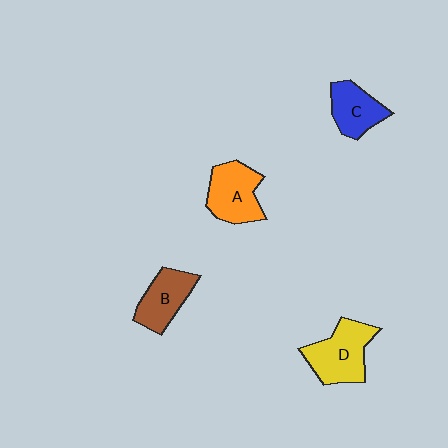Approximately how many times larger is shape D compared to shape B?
Approximately 1.3 times.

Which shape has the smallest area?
Shape C (blue).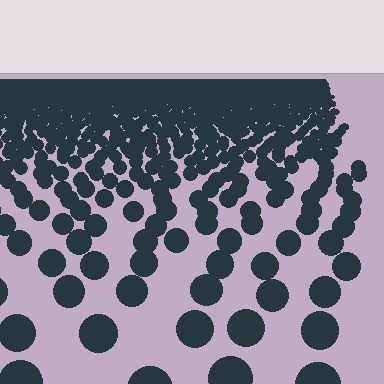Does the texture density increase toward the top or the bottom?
Density increases toward the top.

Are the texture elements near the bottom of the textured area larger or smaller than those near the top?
Larger. Near the bottom, elements are closer to the viewer and appear at a bigger on-screen size.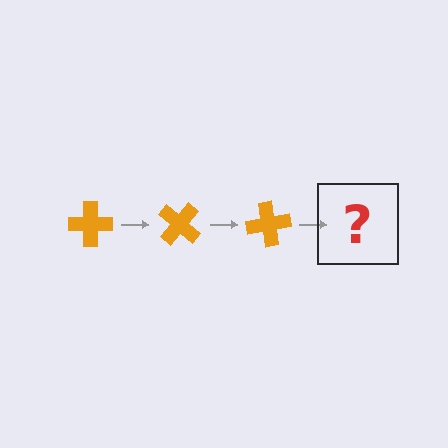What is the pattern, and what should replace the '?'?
The pattern is that the cross rotates 40 degrees each step. The '?' should be an orange cross rotated 120 degrees.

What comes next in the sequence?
The next element should be an orange cross rotated 120 degrees.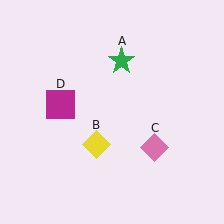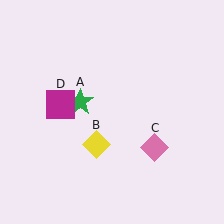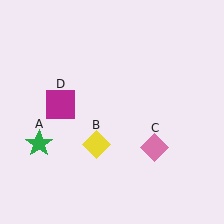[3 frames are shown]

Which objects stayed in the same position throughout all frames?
Yellow diamond (object B) and pink diamond (object C) and magenta square (object D) remained stationary.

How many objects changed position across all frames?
1 object changed position: green star (object A).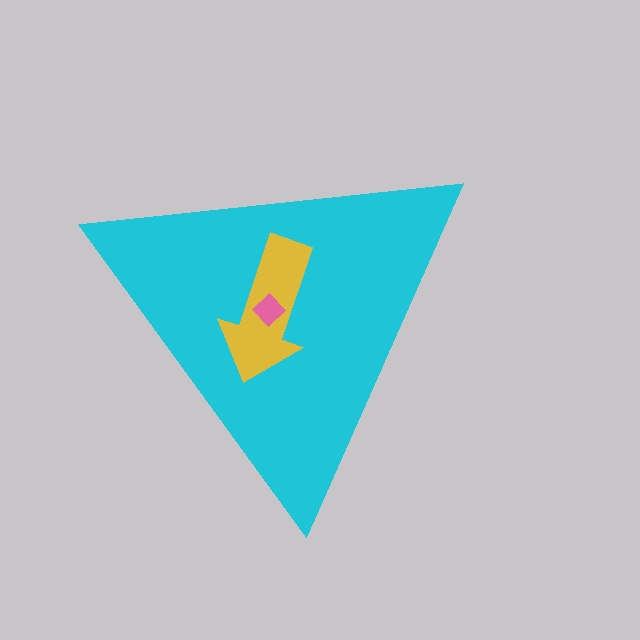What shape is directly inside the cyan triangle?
The yellow arrow.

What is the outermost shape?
The cyan triangle.